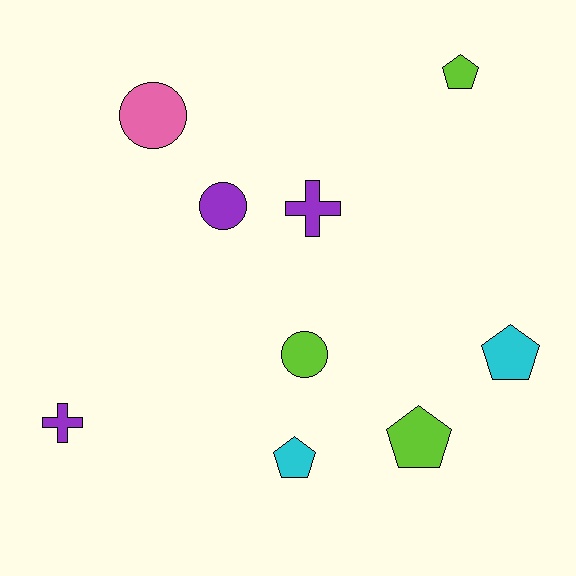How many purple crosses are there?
There are 2 purple crosses.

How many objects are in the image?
There are 9 objects.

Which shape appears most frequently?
Pentagon, with 4 objects.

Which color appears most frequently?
Purple, with 3 objects.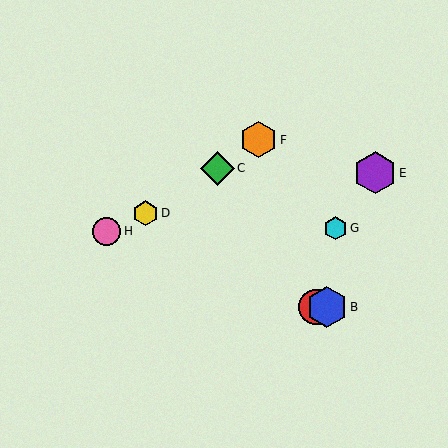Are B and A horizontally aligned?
Yes, both are at y≈307.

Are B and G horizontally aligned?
No, B is at y≈307 and G is at y≈228.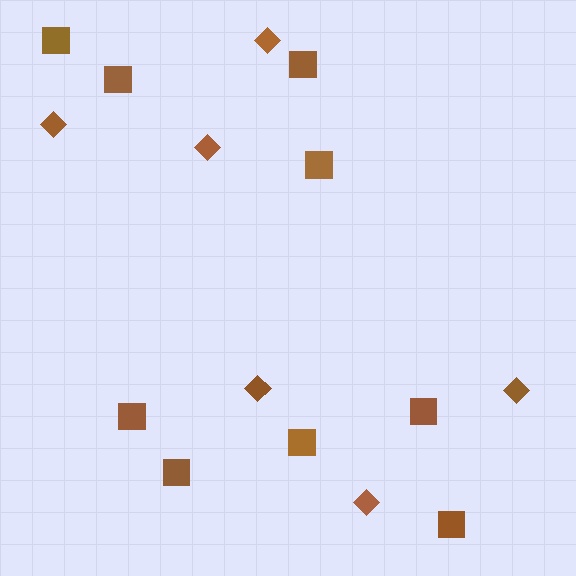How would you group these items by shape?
There are 2 groups: one group of squares (9) and one group of diamonds (6).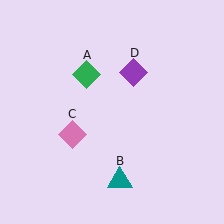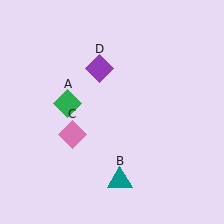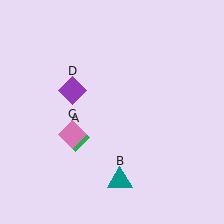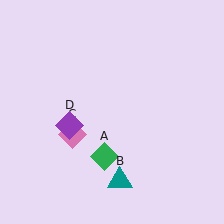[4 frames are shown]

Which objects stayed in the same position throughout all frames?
Teal triangle (object B) and pink diamond (object C) remained stationary.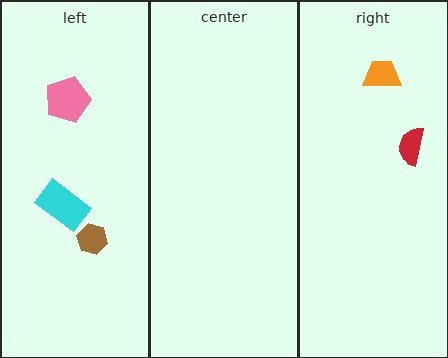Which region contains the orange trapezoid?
The right region.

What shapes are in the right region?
The red semicircle, the orange trapezoid.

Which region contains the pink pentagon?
The left region.